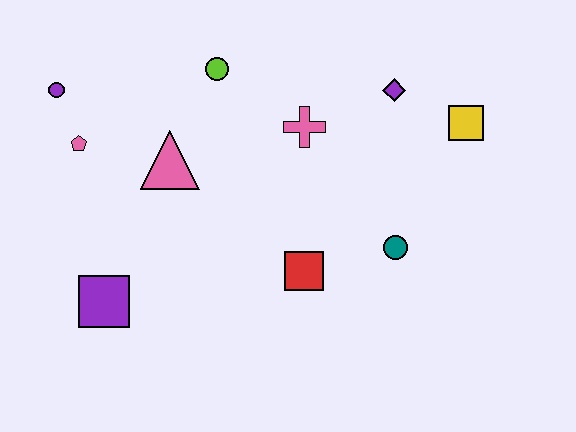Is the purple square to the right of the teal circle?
No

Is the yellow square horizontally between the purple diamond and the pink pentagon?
No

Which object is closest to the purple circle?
The pink pentagon is closest to the purple circle.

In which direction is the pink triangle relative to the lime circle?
The pink triangle is below the lime circle.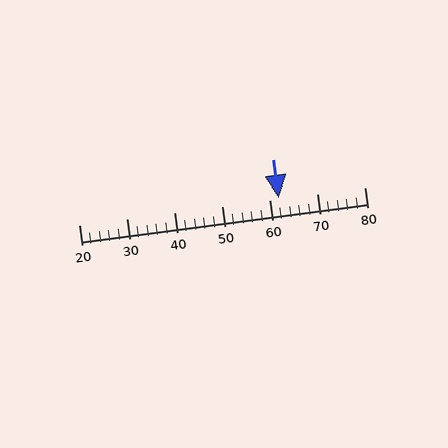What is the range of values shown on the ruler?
The ruler shows values from 20 to 80.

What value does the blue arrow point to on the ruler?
The blue arrow points to approximately 62.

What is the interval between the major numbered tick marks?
The major tick marks are spaced 10 units apart.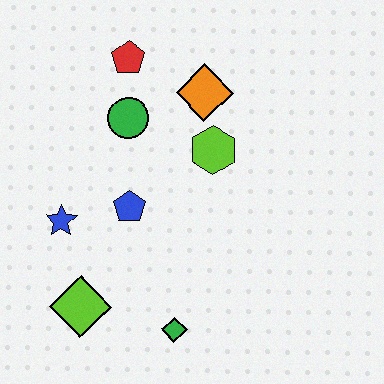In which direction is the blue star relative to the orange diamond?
The blue star is to the left of the orange diamond.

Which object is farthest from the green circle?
The green diamond is farthest from the green circle.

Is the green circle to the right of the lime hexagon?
No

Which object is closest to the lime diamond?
The blue star is closest to the lime diamond.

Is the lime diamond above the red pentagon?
No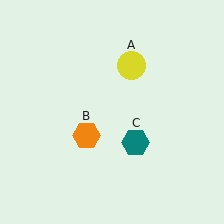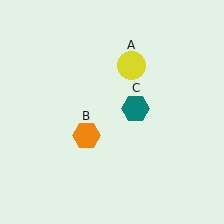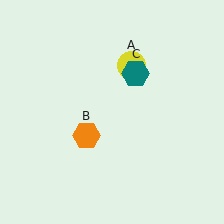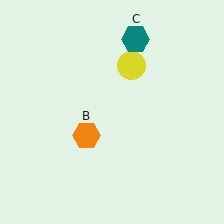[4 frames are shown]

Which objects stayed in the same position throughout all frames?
Yellow circle (object A) and orange hexagon (object B) remained stationary.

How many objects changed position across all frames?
1 object changed position: teal hexagon (object C).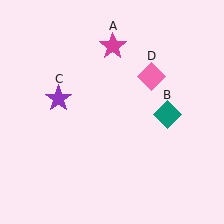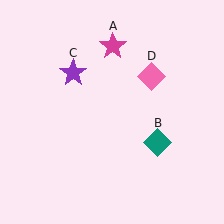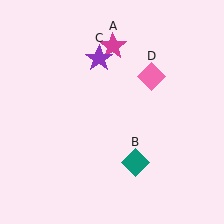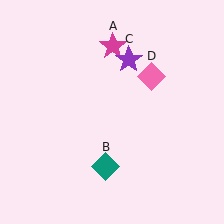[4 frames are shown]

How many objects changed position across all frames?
2 objects changed position: teal diamond (object B), purple star (object C).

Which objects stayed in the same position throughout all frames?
Magenta star (object A) and pink diamond (object D) remained stationary.